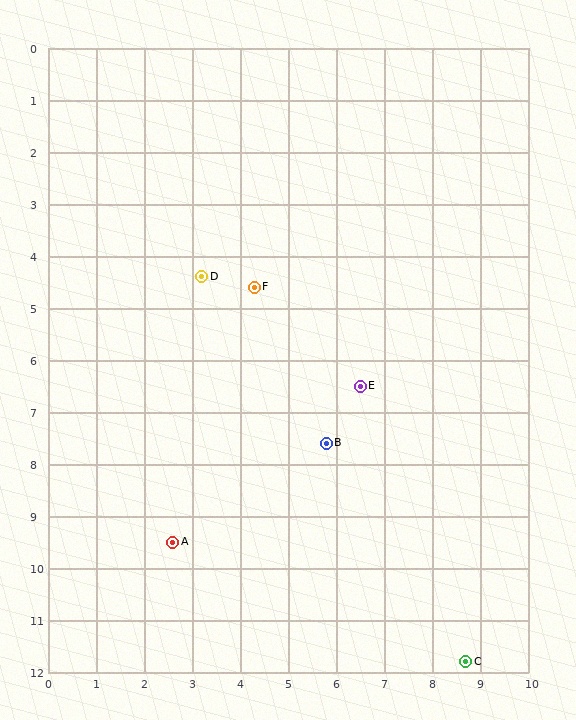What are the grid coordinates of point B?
Point B is at approximately (5.8, 7.6).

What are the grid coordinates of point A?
Point A is at approximately (2.6, 9.5).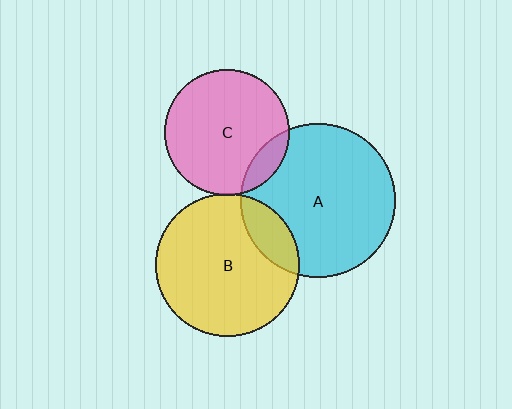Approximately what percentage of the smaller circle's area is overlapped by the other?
Approximately 10%.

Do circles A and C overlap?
Yes.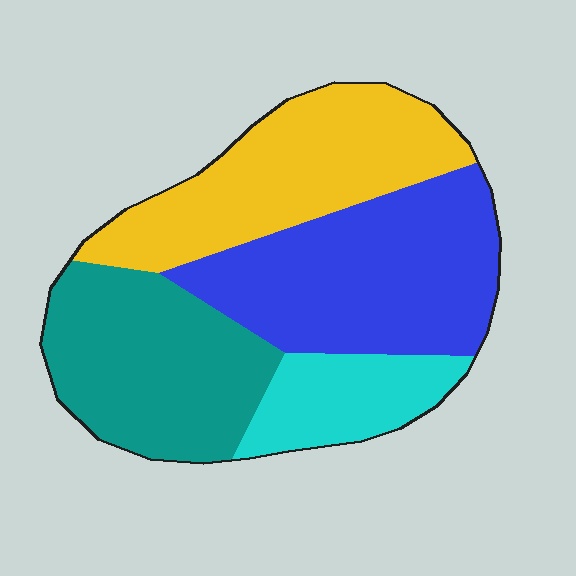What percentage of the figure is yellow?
Yellow covers 28% of the figure.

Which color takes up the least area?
Cyan, at roughly 15%.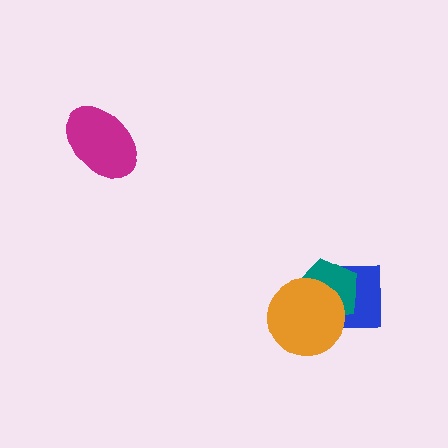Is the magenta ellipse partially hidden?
No, no other shape covers it.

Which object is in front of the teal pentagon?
The orange circle is in front of the teal pentagon.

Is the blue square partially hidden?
Yes, it is partially covered by another shape.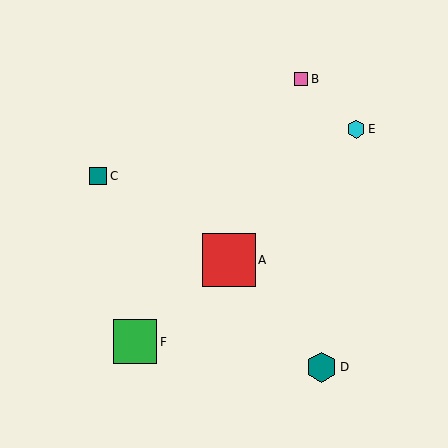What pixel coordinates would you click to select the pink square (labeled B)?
Click at (301, 79) to select the pink square B.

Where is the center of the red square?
The center of the red square is at (229, 260).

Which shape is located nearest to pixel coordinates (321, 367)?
The teal hexagon (labeled D) at (322, 367) is nearest to that location.